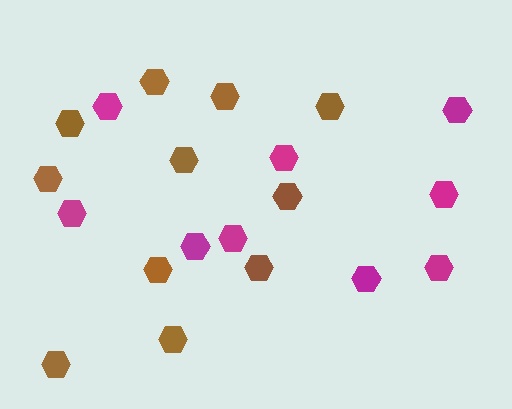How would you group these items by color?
There are 2 groups: one group of magenta hexagons (9) and one group of brown hexagons (11).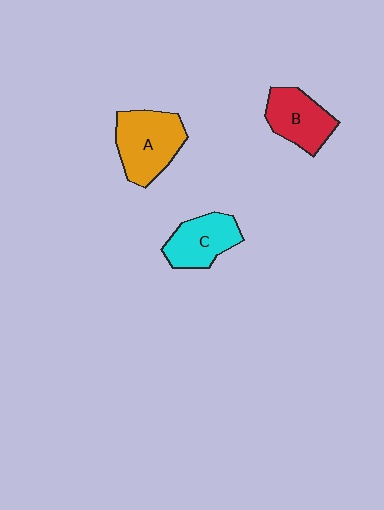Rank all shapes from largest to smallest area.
From largest to smallest: A (orange), B (red), C (cyan).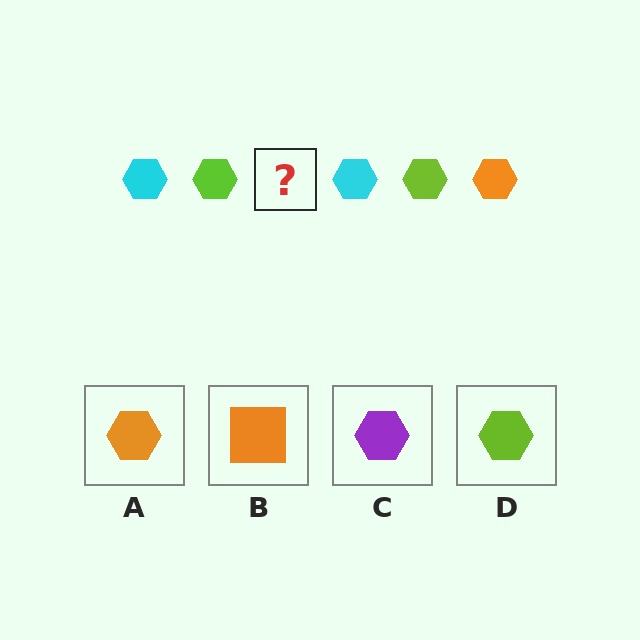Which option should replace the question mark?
Option A.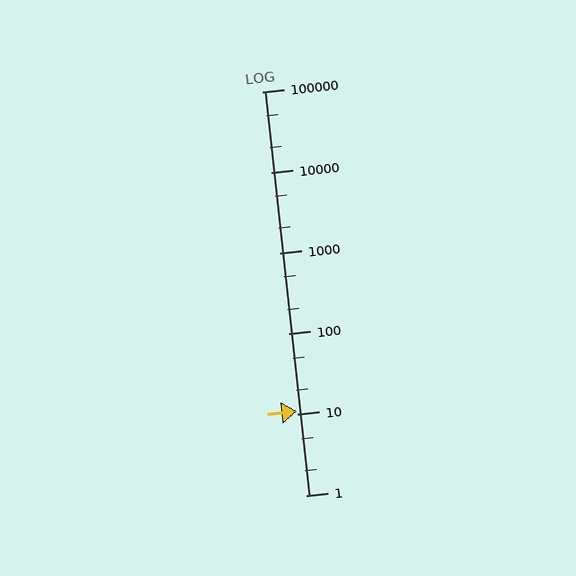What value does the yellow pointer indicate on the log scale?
The pointer indicates approximately 11.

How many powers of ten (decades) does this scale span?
The scale spans 5 decades, from 1 to 100000.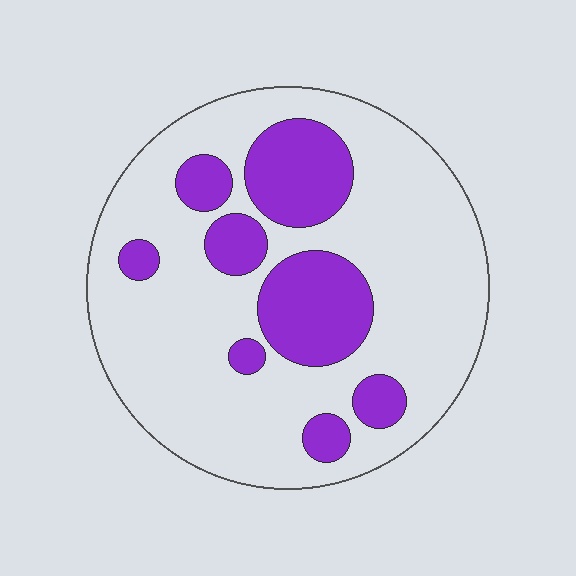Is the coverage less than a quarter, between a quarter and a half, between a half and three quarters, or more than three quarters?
Between a quarter and a half.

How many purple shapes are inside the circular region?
8.